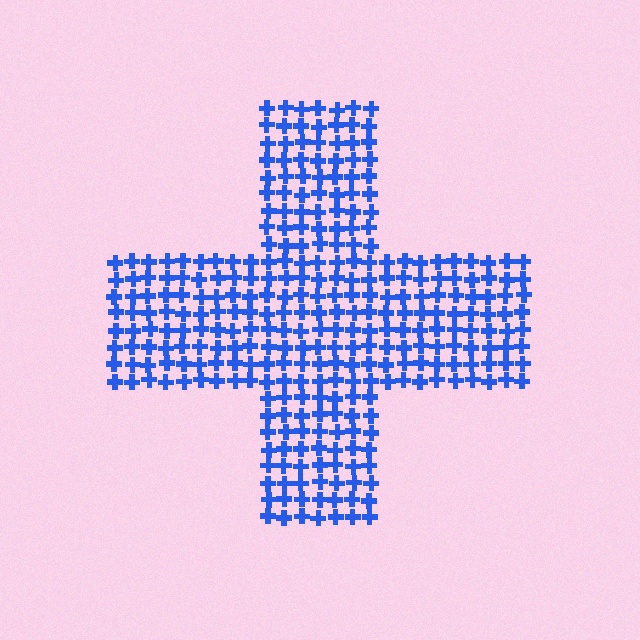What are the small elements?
The small elements are crosses.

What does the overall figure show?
The overall figure shows a cross.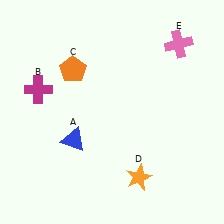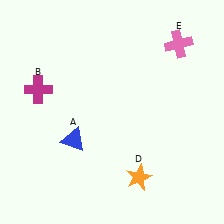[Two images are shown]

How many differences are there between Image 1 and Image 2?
There is 1 difference between the two images.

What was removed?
The orange pentagon (C) was removed in Image 2.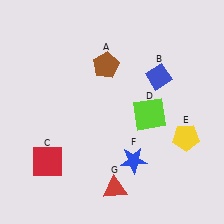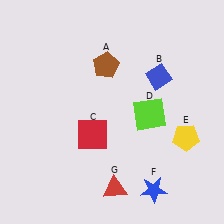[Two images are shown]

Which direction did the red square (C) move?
The red square (C) moved right.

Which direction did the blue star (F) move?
The blue star (F) moved down.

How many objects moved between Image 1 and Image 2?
2 objects moved between the two images.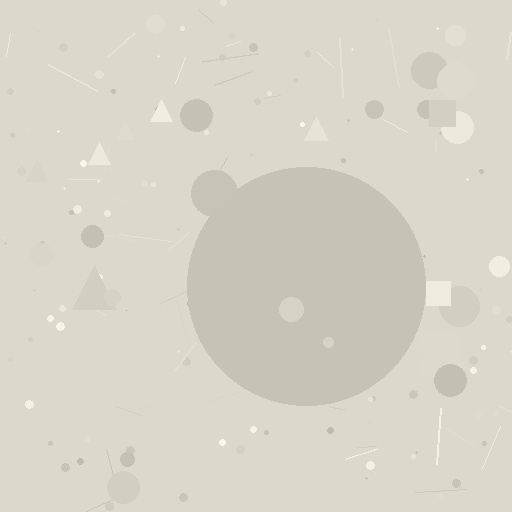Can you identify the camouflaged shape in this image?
The camouflaged shape is a circle.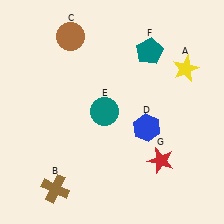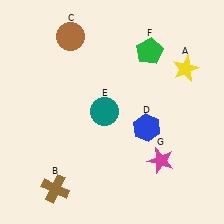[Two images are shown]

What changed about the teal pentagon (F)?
In Image 1, F is teal. In Image 2, it changed to green.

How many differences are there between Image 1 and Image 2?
There are 2 differences between the two images.